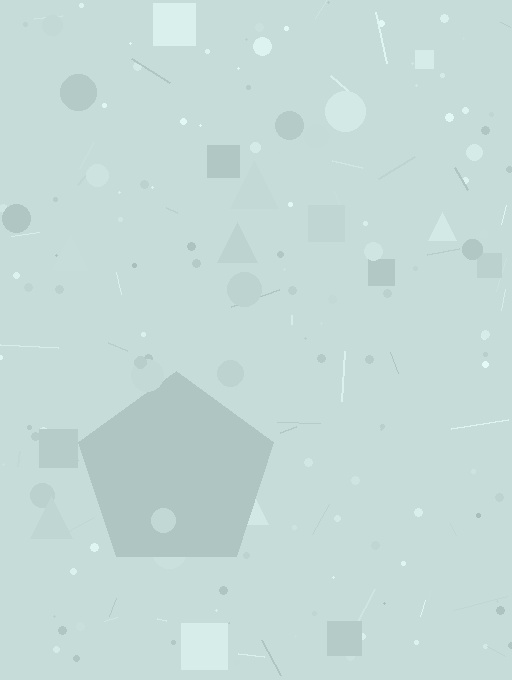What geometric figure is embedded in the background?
A pentagon is embedded in the background.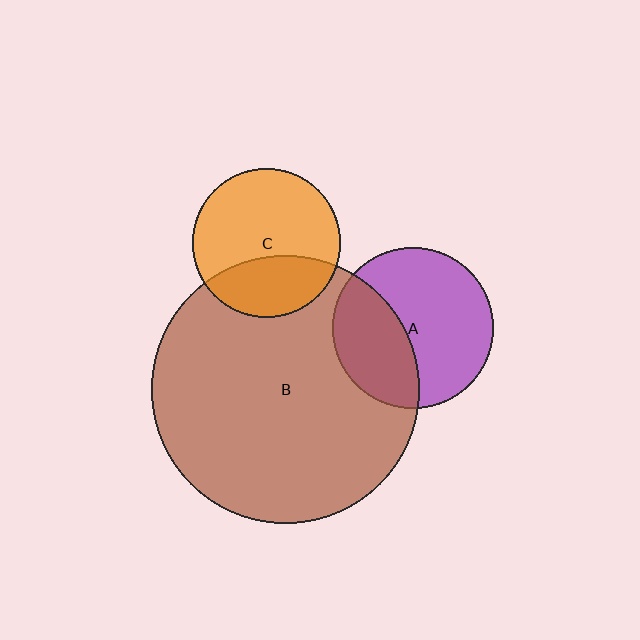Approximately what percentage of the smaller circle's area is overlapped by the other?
Approximately 40%.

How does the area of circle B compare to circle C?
Approximately 3.2 times.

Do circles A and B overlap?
Yes.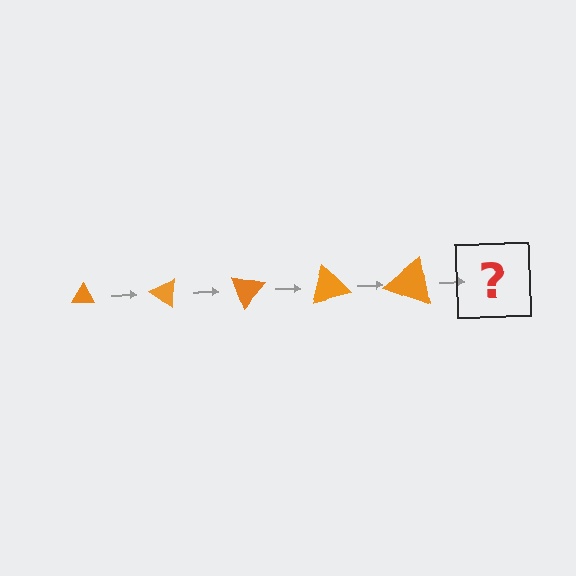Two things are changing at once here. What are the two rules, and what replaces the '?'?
The two rules are that the triangle grows larger each step and it rotates 35 degrees each step. The '?' should be a triangle, larger than the previous one and rotated 175 degrees from the start.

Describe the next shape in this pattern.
It should be a triangle, larger than the previous one and rotated 175 degrees from the start.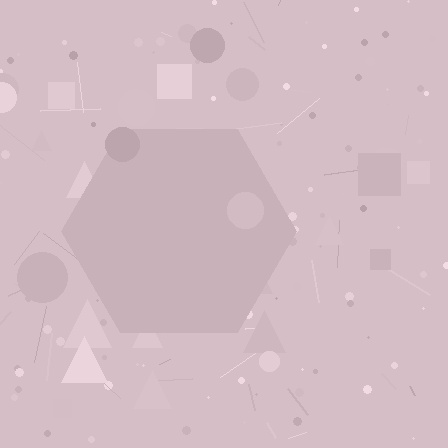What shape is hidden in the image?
A hexagon is hidden in the image.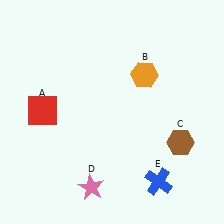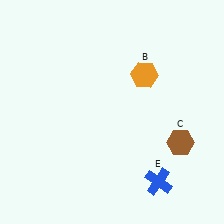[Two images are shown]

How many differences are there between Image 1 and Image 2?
There are 2 differences between the two images.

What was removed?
The red square (A), the pink star (D) were removed in Image 2.